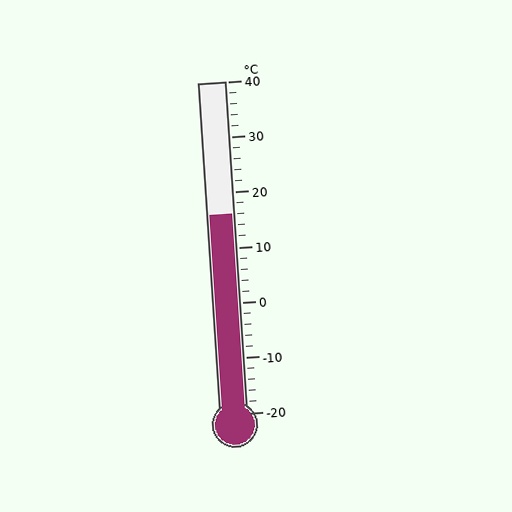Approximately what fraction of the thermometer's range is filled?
The thermometer is filled to approximately 60% of its range.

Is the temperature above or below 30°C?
The temperature is below 30°C.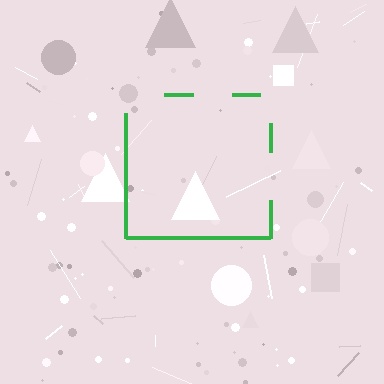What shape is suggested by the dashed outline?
The dashed outline suggests a square.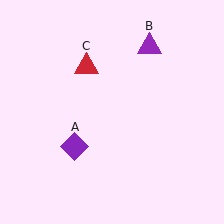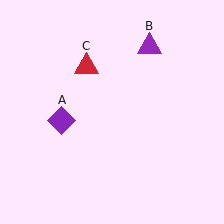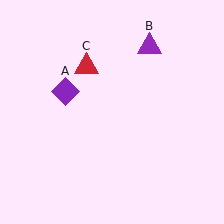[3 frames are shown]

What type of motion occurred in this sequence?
The purple diamond (object A) rotated clockwise around the center of the scene.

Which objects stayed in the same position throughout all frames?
Purple triangle (object B) and red triangle (object C) remained stationary.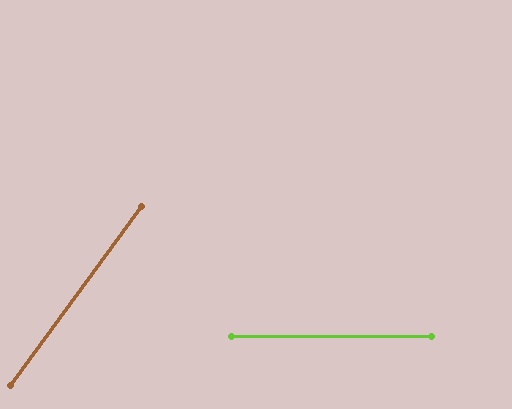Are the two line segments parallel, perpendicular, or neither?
Neither parallel nor perpendicular — they differ by about 54°.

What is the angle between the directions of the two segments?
Approximately 54 degrees.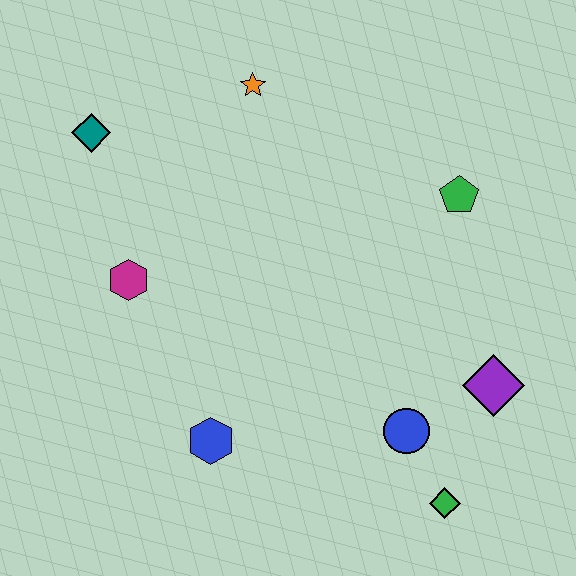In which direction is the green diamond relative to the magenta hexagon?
The green diamond is to the right of the magenta hexagon.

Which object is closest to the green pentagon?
The purple diamond is closest to the green pentagon.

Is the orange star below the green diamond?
No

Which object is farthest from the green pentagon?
The teal diamond is farthest from the green pentagon.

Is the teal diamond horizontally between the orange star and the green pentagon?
No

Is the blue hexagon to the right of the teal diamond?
Yes